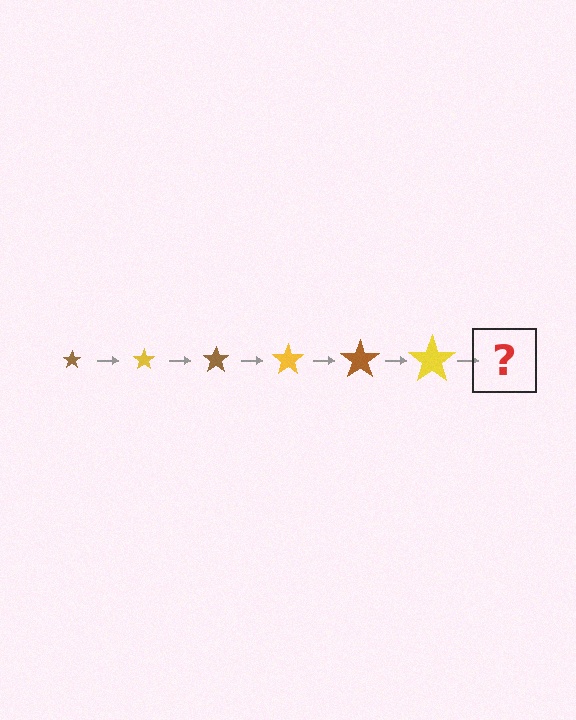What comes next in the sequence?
The next element should be a brown star, larger than the previous one.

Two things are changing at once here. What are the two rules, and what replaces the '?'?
The two rules are that the star grows larger each step and the color cycles through brown and yellow. The '?' should be a brown star, larger than the previous one.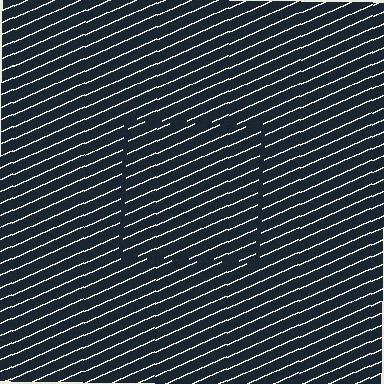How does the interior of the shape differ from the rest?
The interior of the shape contains the same grating, shifted by half a period — the contour is defined by the phase discontinuity where line-ends from the inner and outer gratings abut.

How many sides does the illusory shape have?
4 sides — the line-ends trace a square.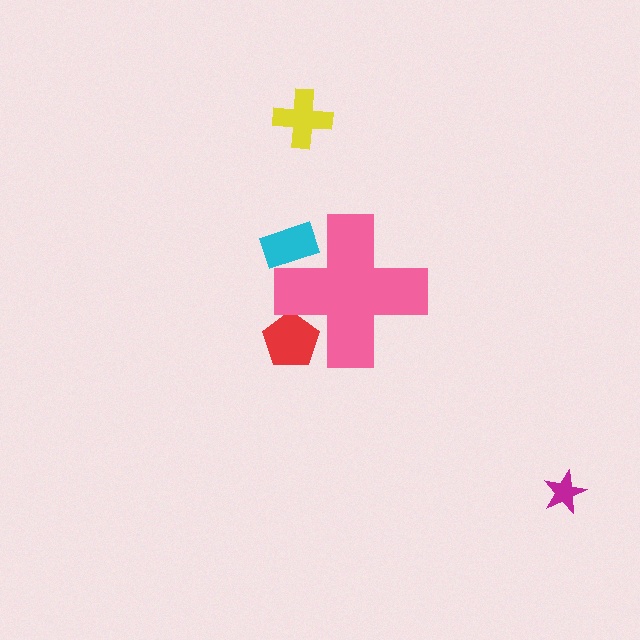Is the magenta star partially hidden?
No, the magenta star is fully visible.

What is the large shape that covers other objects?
A pink cross.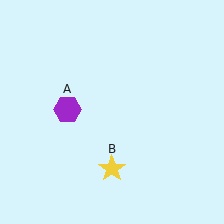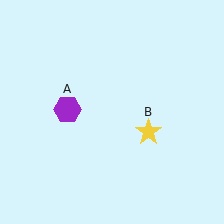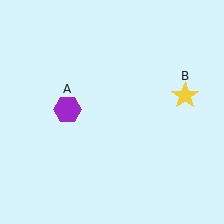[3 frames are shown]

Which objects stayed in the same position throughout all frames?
Purple hexagon (object A) remained stationary.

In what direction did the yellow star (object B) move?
The yellow star (object B) moved up and to the right.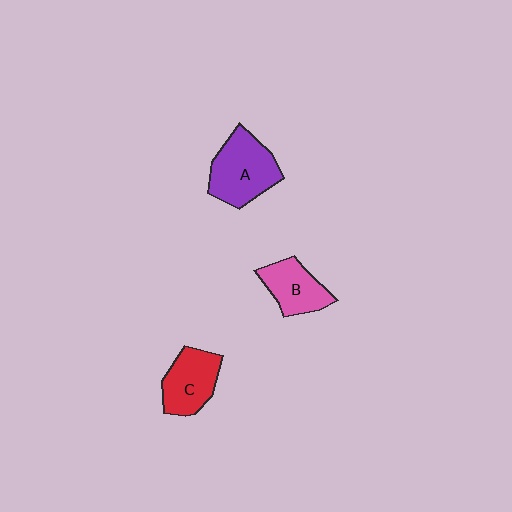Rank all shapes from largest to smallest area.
From largest to smallest: A (purple), C (red), B (pink).